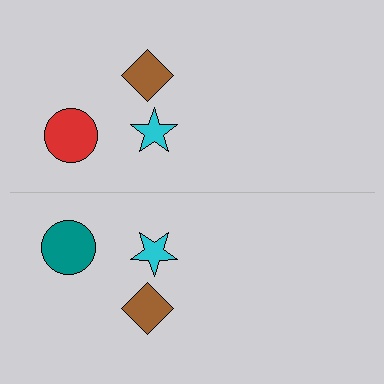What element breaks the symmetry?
The teal circle on the bottom side breaks the symmetry — its mirror counterpart is red.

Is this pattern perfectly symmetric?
No, the pattern is not perfectly symmetric. The teal circle on the bottom side breaks the symmetry — its mirror counterpart is red.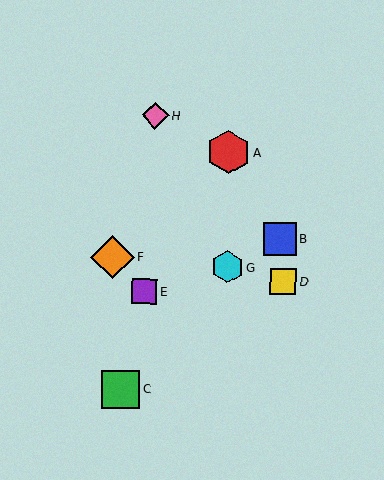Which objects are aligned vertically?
Objects A, G are aligned vertically.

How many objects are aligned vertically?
2 objects (A, G) are aligned vertically.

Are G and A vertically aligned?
Yes, both are at x≈227.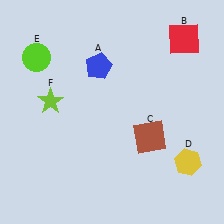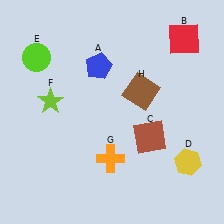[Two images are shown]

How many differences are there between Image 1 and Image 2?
There are 2 differences between the two images.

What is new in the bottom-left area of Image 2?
An orange cross (G) was added in the bottom-left area of Image 2.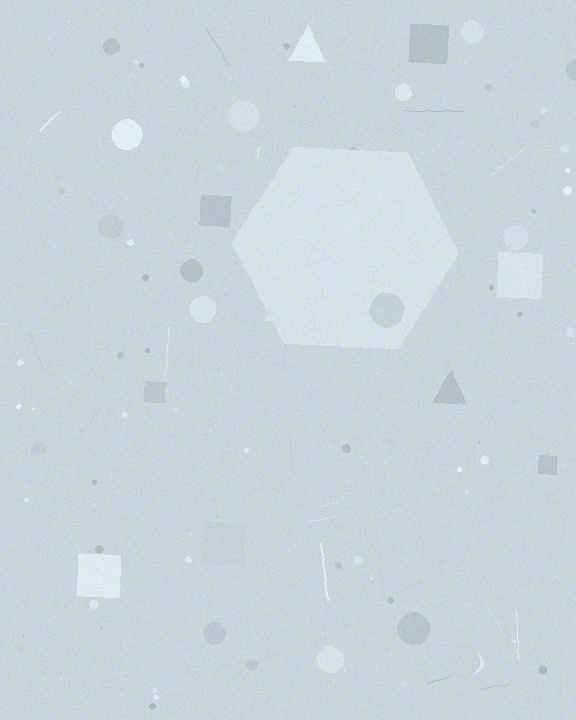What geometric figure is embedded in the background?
A hexagon is embedded in the background.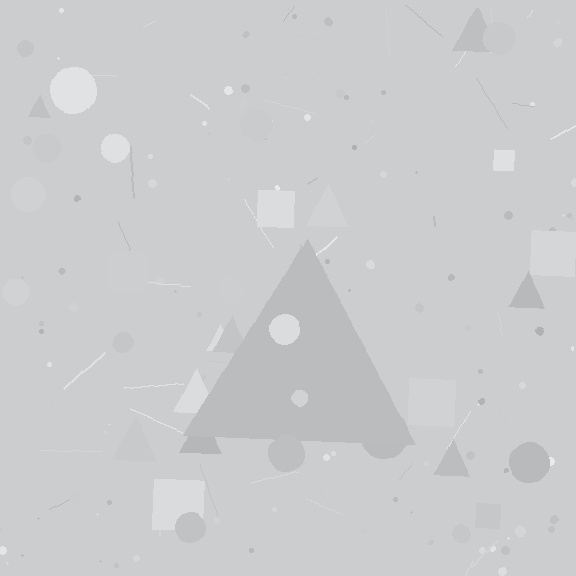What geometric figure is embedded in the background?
A triangle is embedded in the background.